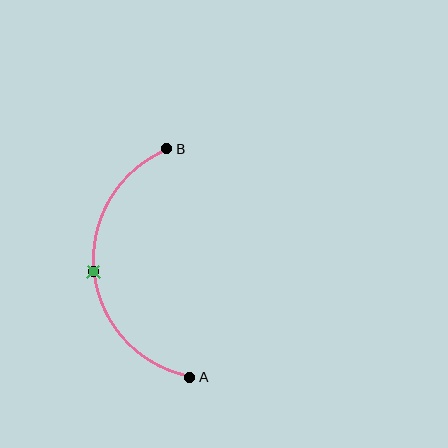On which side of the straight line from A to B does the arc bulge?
The arc bulges to the left of the straight line connecting A and B.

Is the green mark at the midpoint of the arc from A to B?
Yes. The green mark lies on the arc at equal arc-length from both A and B — it is the arc midpoint.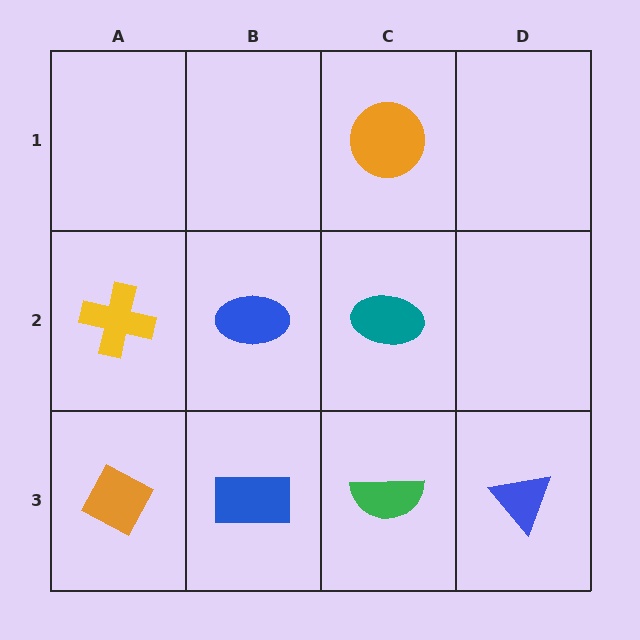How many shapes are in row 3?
4 shapes.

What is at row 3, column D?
A blue triangle.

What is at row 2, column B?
A blue ellipse.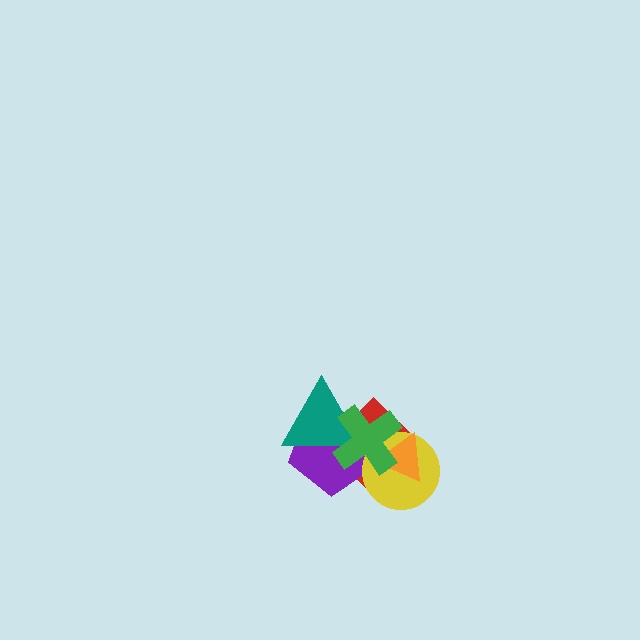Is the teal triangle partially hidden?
Yes, it is partially covered by another shape.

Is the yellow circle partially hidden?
Yes, it is partially covered by another shape.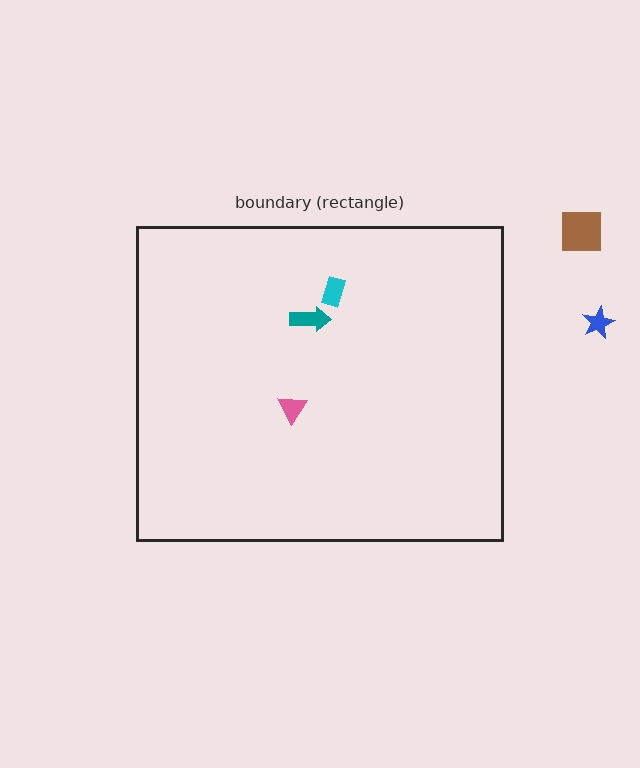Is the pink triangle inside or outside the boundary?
Inside.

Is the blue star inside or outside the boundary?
Outside.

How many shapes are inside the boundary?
3 inside, 2 outside.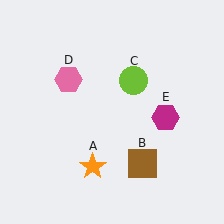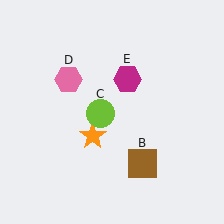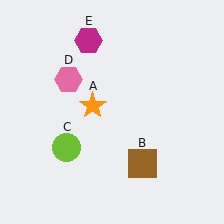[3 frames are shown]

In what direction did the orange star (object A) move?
The orange star (object A) moved up.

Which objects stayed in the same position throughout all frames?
Brown square (object B) and pink hexagon (object D) remained stationary.